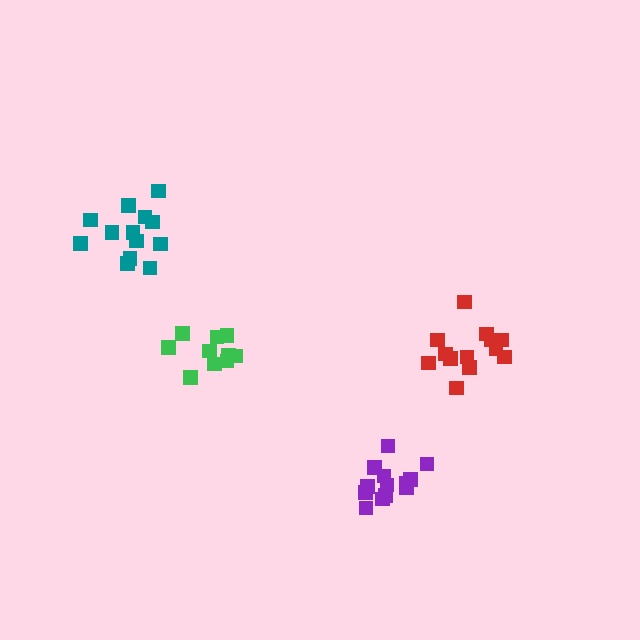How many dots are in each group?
Group 1: 13 dots, Group 2: 10 dots, Group 3: 13 dots, Group 4: 13 dots (49 total).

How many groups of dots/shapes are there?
There are 4 groups.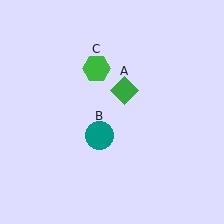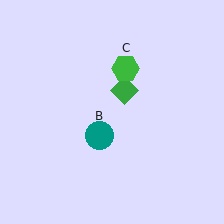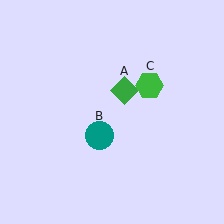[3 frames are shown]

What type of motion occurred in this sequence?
The green hexagon (object C) rotated clockwise around the center of the scene.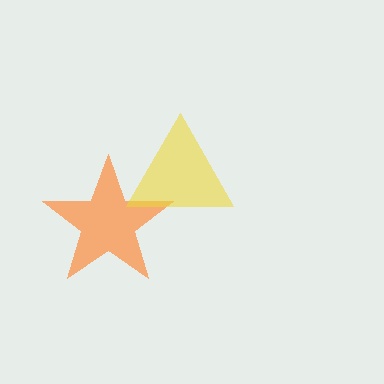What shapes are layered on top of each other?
The layered shapes are: an orange star, a yellow triangle.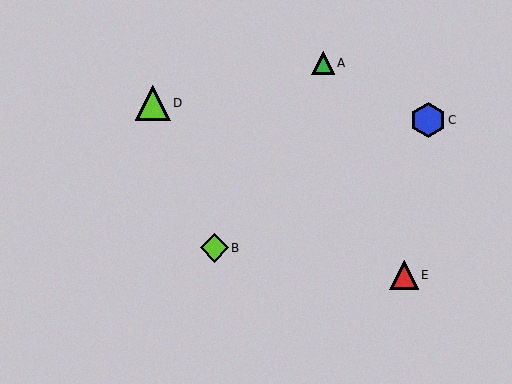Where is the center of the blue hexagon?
The center of the blue hexagon is at (428, 120).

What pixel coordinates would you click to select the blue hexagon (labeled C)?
Click at (428, 120) to select the blue hexagon C.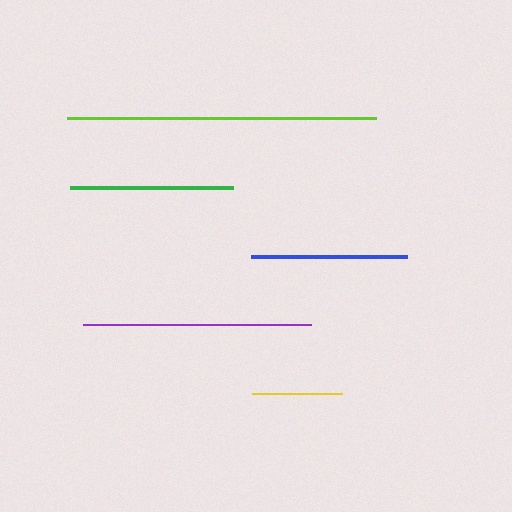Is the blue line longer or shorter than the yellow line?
The blue line is longer than the yellow line.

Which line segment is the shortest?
The yellow line is the shortest at approximately 90 pixels.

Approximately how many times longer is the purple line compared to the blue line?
The purple line is approximately 1.5 times the length of the blue line.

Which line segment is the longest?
The lime line is the longest at approximately 309 pixels.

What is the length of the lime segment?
The lime segment is approximately 309 pixels long.